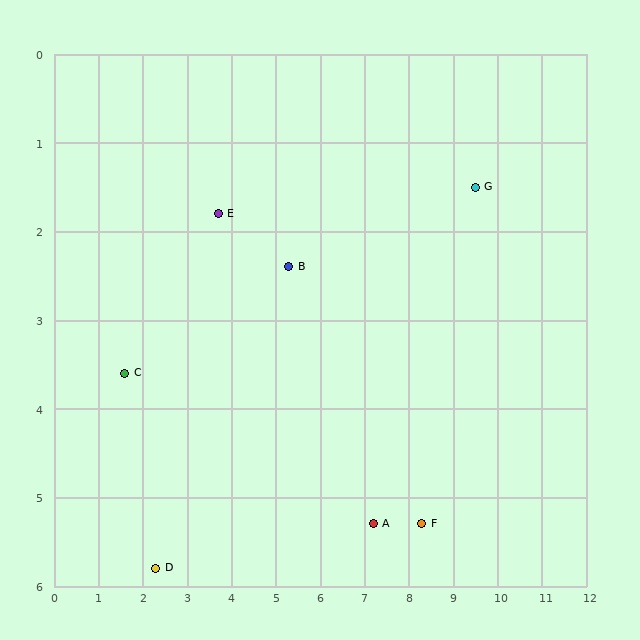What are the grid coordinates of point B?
Point B is at approximately (5.3, 2.4).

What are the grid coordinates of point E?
Point E is at approximately (3.7, 1.8).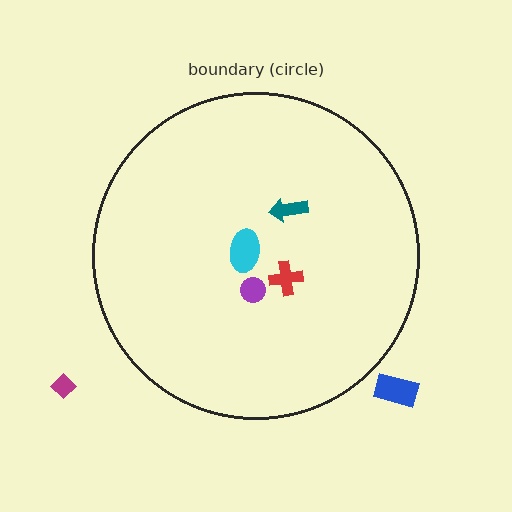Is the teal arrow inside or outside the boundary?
Inside.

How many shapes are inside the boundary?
4 inside, 2 outside.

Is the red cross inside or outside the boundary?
Inside.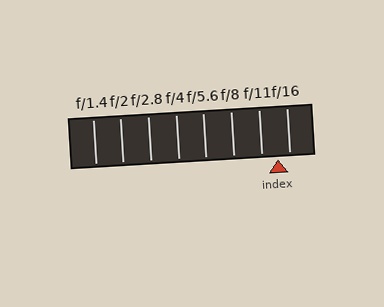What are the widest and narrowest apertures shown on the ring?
The widest aperture shown is f/1.4 and the narrowest is f/16.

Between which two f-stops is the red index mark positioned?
The index mark is between f/11 and f/16.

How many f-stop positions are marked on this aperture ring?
There are 8 f-stop positions marked.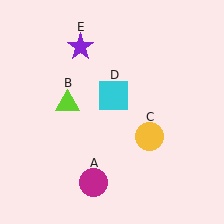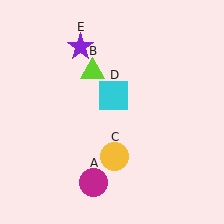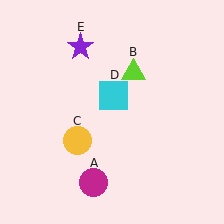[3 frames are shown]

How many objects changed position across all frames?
2 objects changed position: lime triangle (object B), yellow circle (object C).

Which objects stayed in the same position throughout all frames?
Magenta circle (object A) and cyan square (object D) and purple star (object E) remained stationary.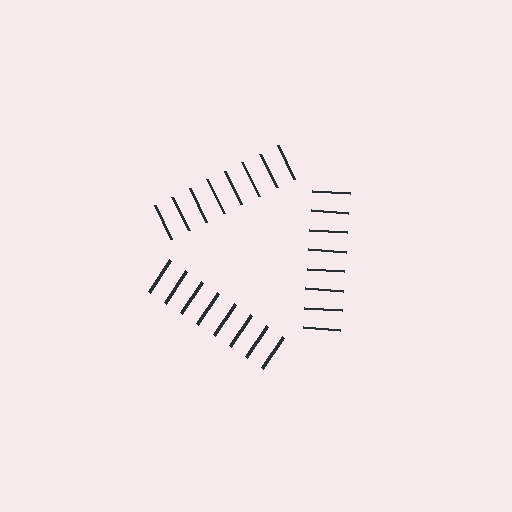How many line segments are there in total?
24 — 8 along each of the 3 edges.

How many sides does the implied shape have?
3 sides — the line-ends trace a triangle.